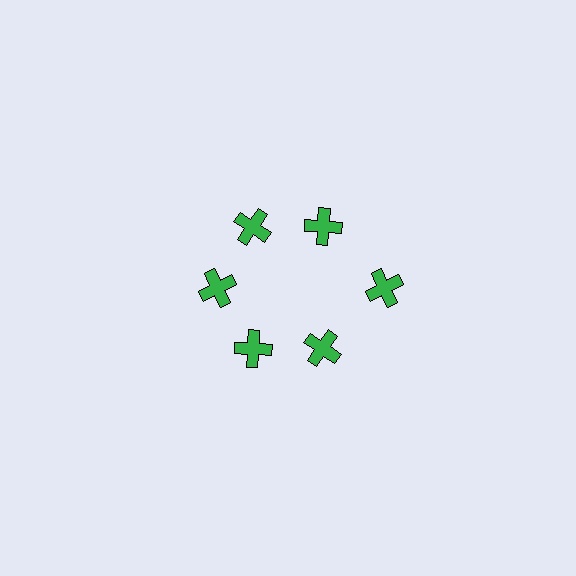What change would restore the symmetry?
The symmetry would be restored by moving it inward, back onto the ring so that all 6 crosses sit at equal angles and equal distance from the center.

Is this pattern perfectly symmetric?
No. The 6 green crosses are arranged in a ring, but one element near the 3 o'clock position is pushed outward from the center, breaking the 6-fold rotational symmetry.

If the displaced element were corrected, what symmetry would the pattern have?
It would have 6-fold rotational symmetry — the pattern would map onto itself every 60 degrees.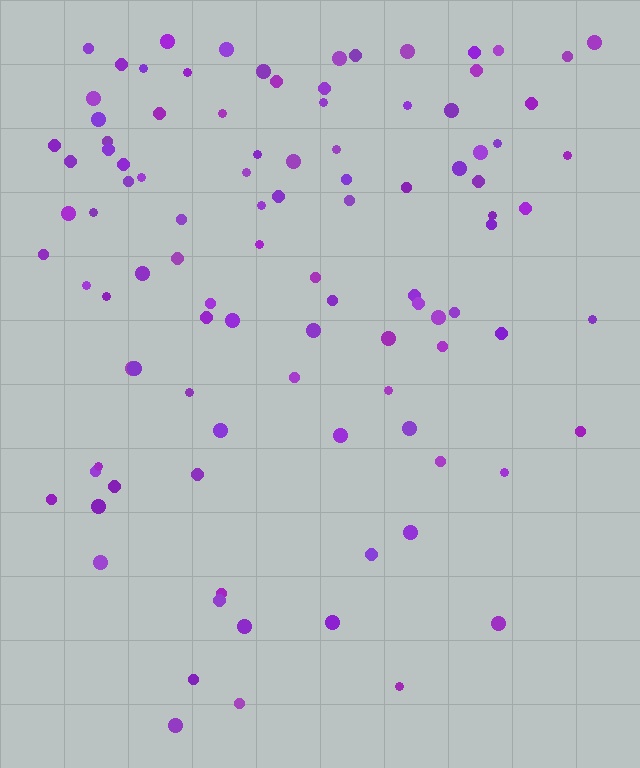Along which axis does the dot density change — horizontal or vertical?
Vertical.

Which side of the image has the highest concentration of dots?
The top.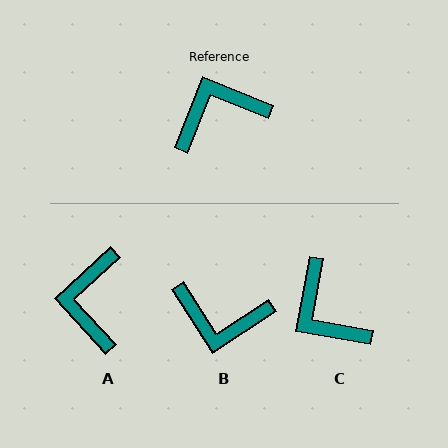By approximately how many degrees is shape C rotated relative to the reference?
Approximately 102 degrees counter-clockwise.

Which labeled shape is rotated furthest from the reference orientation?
B, about 145 degrees away.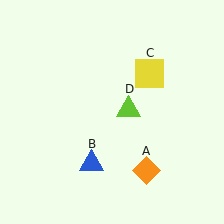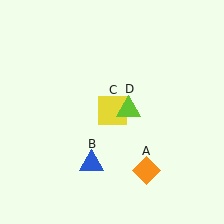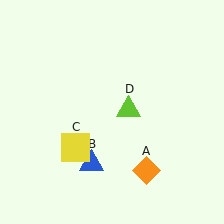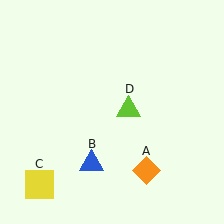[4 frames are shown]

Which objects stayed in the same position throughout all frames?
Orange diamond (object A) and blue triangle (object B) and lime triangle (object D) remained stationary.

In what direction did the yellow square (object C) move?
The yellow square (object C) moved down and to the left.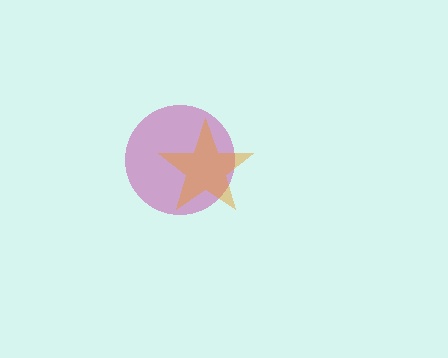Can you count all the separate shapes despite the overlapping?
Yes, there are 2 separate shapes.